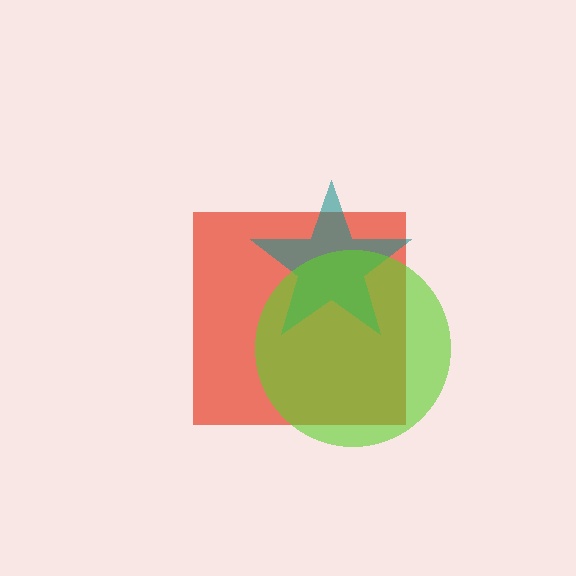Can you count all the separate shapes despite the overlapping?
Yes, there are 3 separate shapes.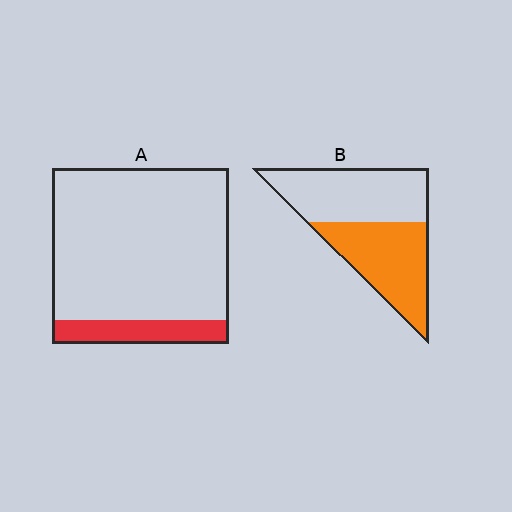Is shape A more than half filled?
No.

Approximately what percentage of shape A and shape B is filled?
A is approximately 15% and B is approximately 50%.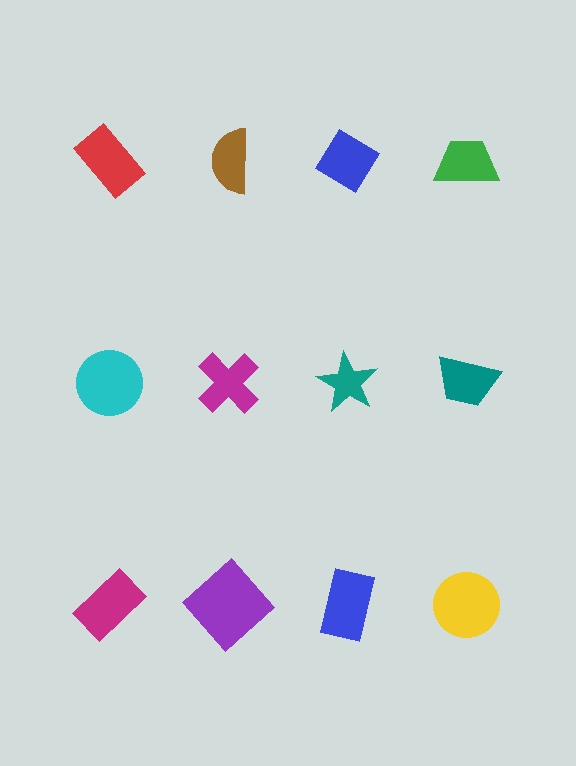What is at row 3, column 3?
A blue rectangle.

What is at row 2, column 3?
A teal star.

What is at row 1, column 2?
A brown semicircle.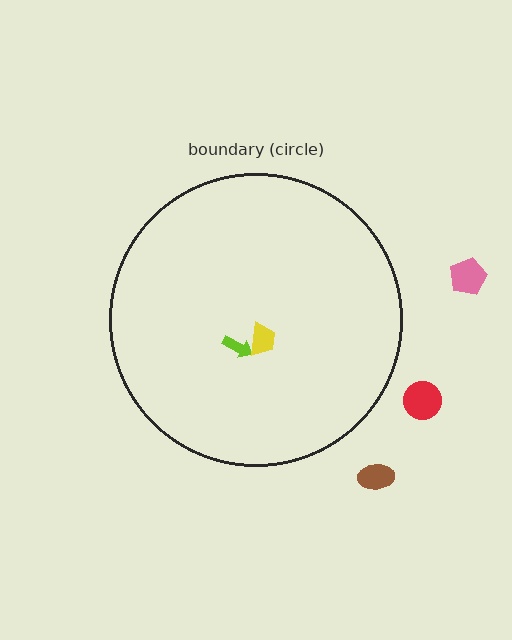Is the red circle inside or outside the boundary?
Outside.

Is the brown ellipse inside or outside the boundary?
Outside.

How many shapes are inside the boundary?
2 inside, 3 outside.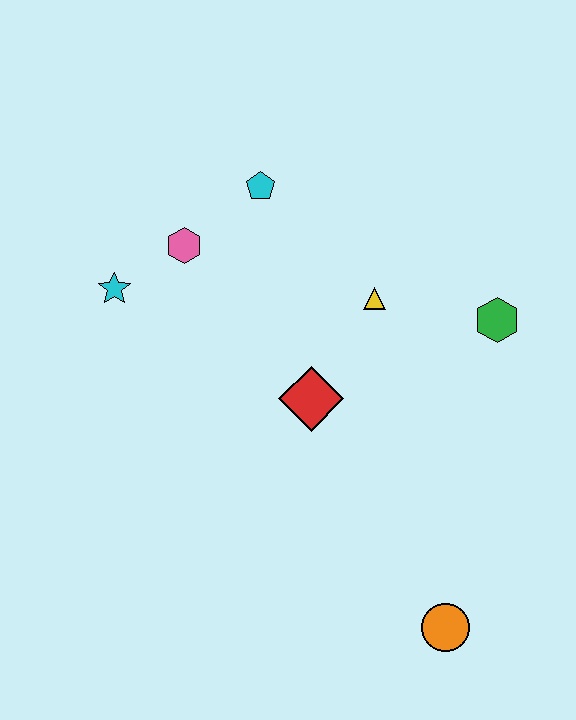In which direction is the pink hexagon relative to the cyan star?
The pink hexagon is to the right of the cyan star.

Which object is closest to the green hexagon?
The yellow triangle is closest to the green hexagon.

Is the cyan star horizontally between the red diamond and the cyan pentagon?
No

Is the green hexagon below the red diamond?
No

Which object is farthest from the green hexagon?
The cyan star is farthest from the green hexagon.